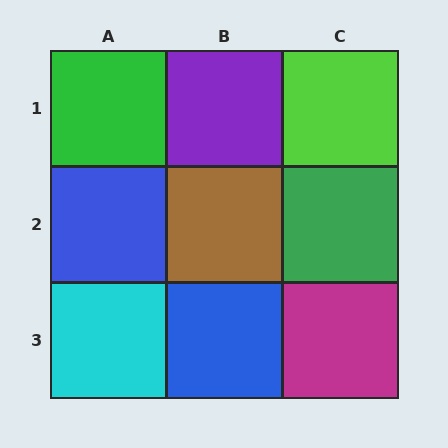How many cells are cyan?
1 cell is cyan.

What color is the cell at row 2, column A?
Blue.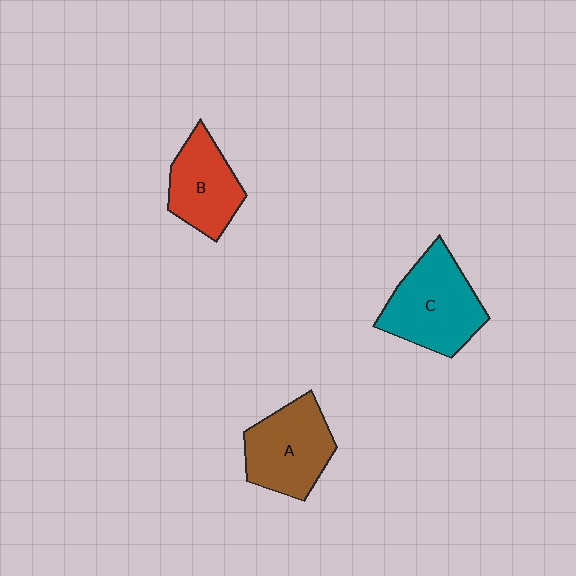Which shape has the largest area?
Shape C (teal).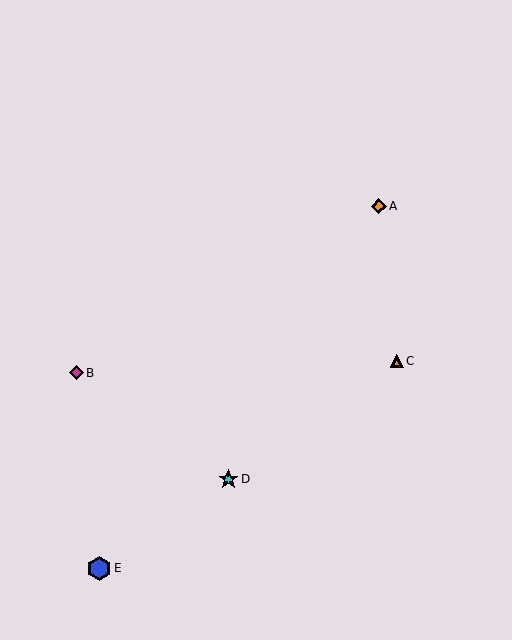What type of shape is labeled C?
Shape C is an orange triangle.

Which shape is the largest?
The blue hexagon (labeled E) is the largest.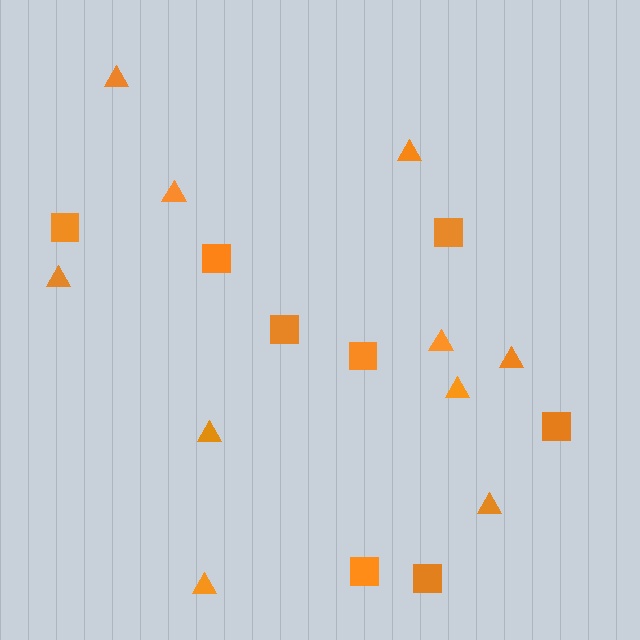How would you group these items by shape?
There are 2 groups: one group of squares (8) and one group of triangles (10).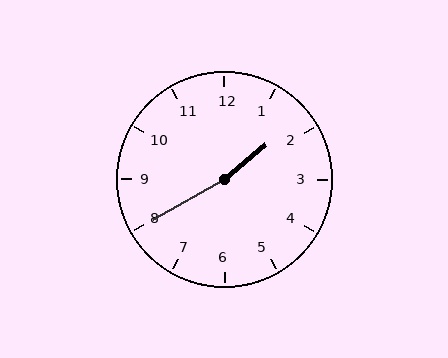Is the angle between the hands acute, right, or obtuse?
It is obtuse.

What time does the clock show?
1:40.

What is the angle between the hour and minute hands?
Approximately 170 degrees.